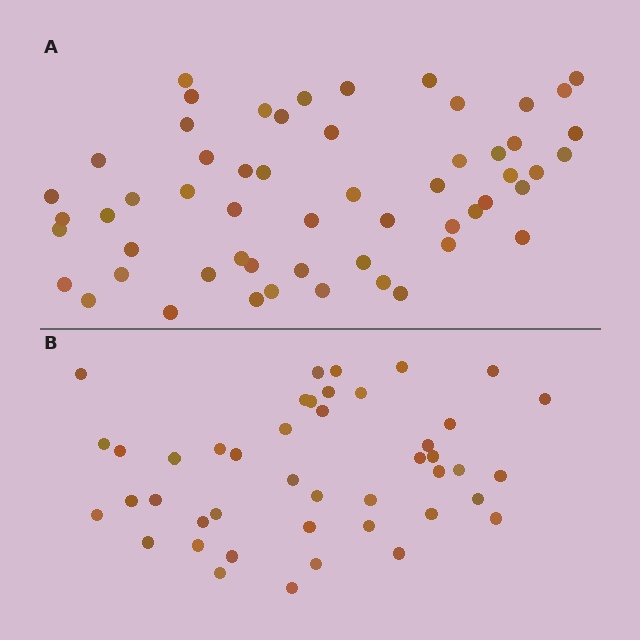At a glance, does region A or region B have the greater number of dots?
Region A (the top region) has more dots.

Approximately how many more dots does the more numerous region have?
Region A has roughly 12 or so more dots than region B.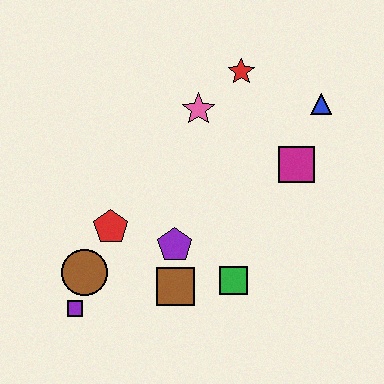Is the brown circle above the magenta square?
No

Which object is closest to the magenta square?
The blue triangle is closest to the magenta square.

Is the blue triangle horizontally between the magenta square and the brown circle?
No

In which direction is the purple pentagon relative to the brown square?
The purple pentagon is above the brown square.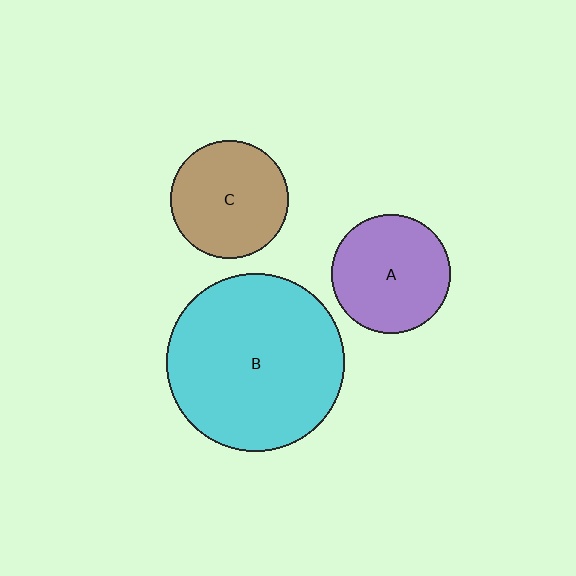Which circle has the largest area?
Circle B (cyan).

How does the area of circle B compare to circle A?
Approximately 2.2 times.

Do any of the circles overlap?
No, none of the circles overlap.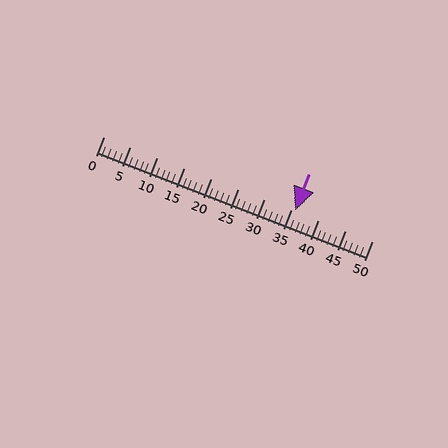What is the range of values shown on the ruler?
The ruler shows values from 0 to 50.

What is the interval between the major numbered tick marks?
The major tick marks are spaced 5 units apart.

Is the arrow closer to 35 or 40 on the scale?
The arrow is closer to 35.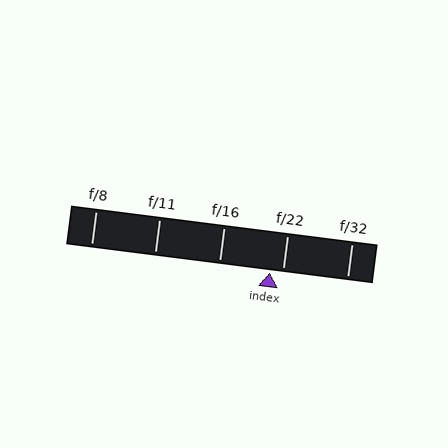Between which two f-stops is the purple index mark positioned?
The index mark is between f/16 and f/22.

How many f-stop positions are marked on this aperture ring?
There are 5 f-stop positions marked.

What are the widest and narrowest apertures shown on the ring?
The widest aperture shown is f/8 and the narrowest is f/32.